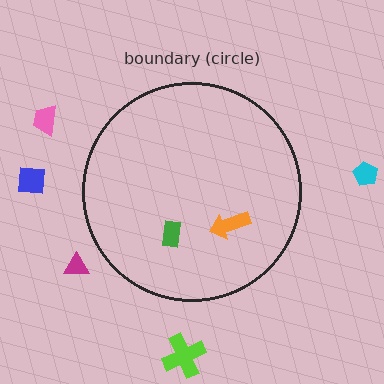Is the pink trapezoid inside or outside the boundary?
Outside.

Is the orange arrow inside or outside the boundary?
Inside.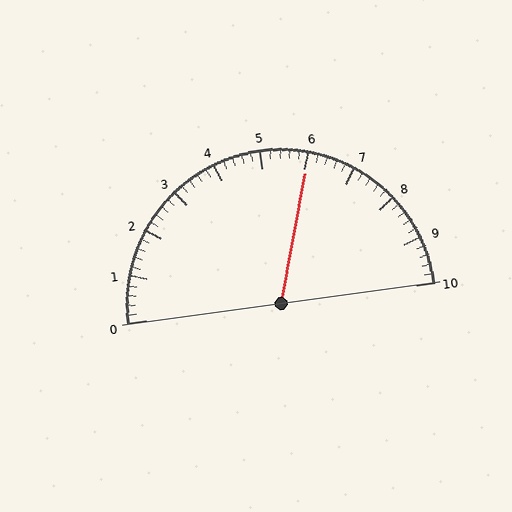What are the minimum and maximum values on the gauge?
The gauge ranges from 0 to 10.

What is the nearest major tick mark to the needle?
The nearest major tick mark is 6.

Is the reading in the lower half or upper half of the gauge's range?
The reading is in the upper half of the range (0 to 10).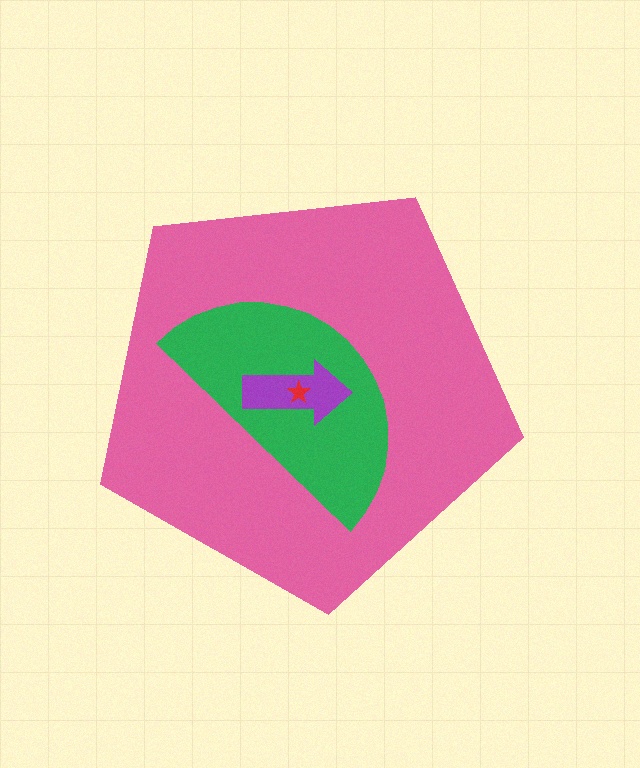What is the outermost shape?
The pink pentagon.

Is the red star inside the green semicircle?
Yes.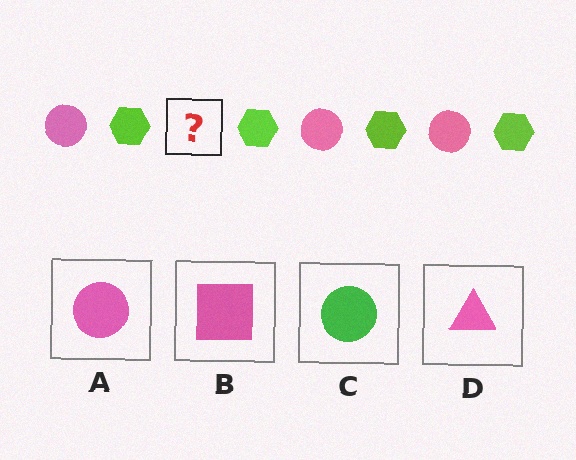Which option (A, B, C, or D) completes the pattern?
A.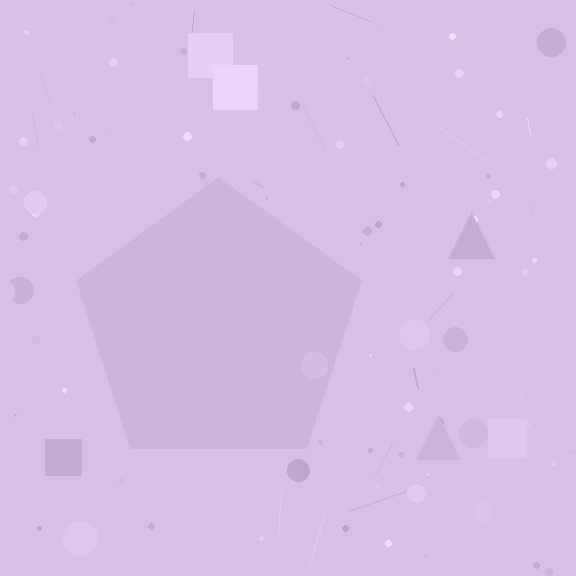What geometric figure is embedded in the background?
A pentagon is embedded in the background.